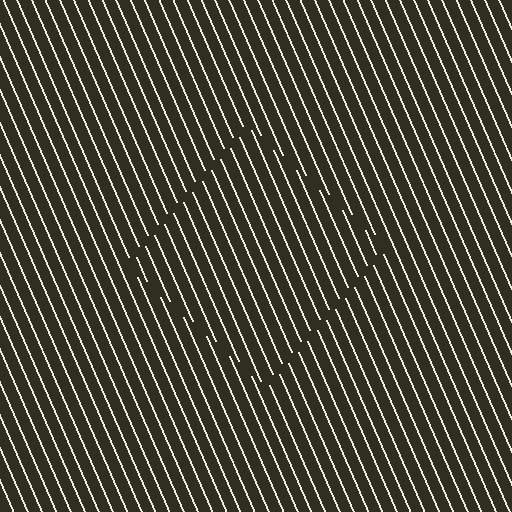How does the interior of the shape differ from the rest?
The interior of the shape contains the same grating, shifted by half a period — the contour is defined by the phase discontinuity where line-ends from the inner and outer gratings abut.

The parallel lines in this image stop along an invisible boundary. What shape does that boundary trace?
An illusory square. The interior of the shape contains the same grating, shifted by half a period — the contour is defined by the phase discontinuity where line-ends from the inner and outer gratings abut.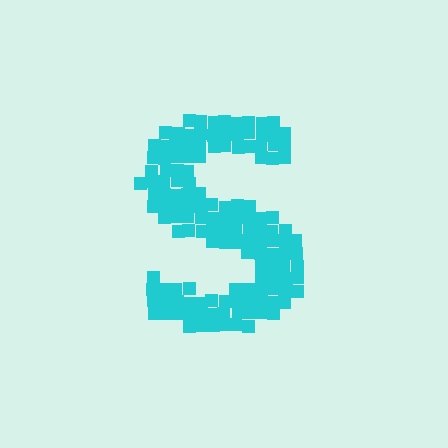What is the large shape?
The large shape is the letter S.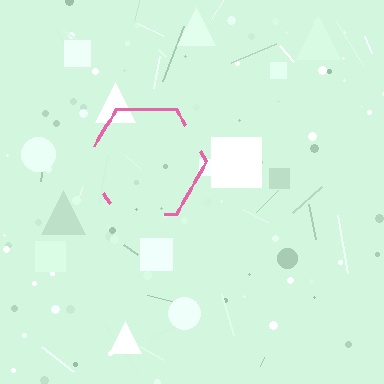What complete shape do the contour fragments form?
The contour fragments form a hexagon.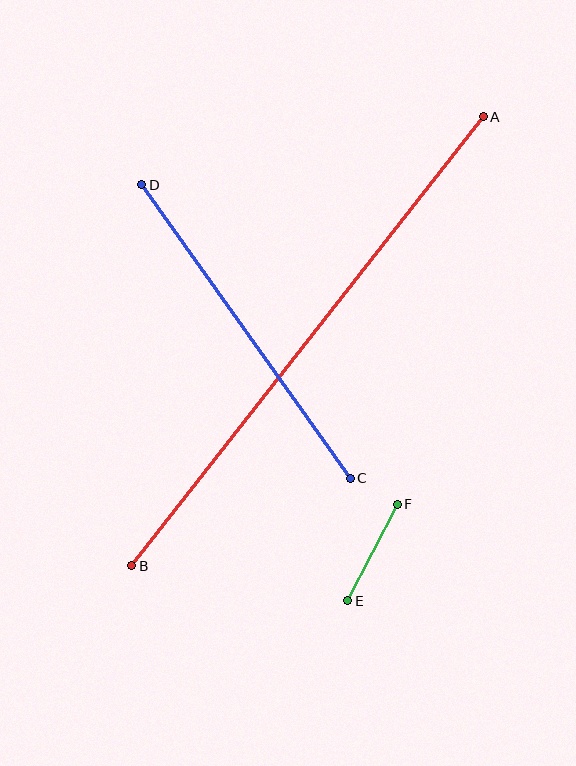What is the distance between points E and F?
The distance is approximately 108 pixels.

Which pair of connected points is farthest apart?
Points A and B are farthest apart.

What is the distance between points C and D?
The distance is approximately 360 pixels.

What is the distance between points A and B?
The distance is approximately 570 pixels.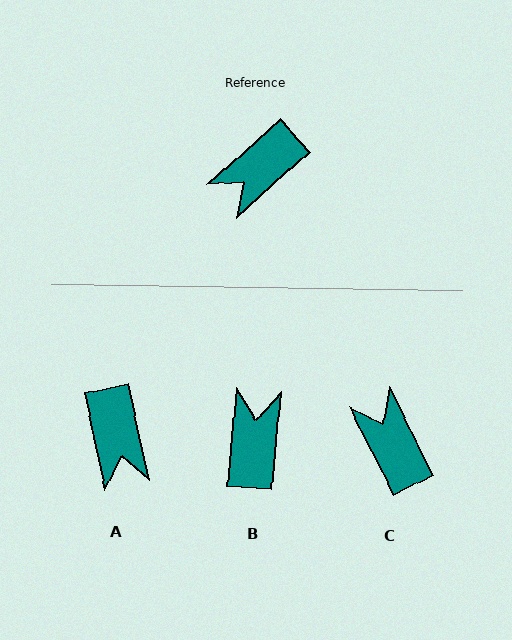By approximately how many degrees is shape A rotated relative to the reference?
Approximately 60 degrees counter-clockwise.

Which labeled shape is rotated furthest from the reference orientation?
B, about 137 degrees away.